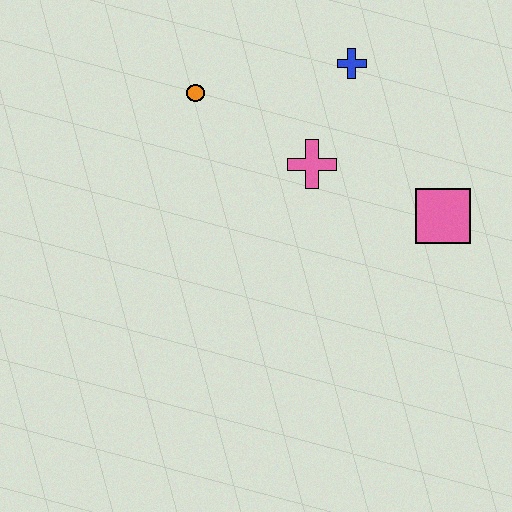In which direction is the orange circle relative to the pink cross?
The orange circle is to the left of the pink cross.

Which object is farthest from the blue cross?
The pink square is farthest from the blue cross.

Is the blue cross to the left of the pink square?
Yes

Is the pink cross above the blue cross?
No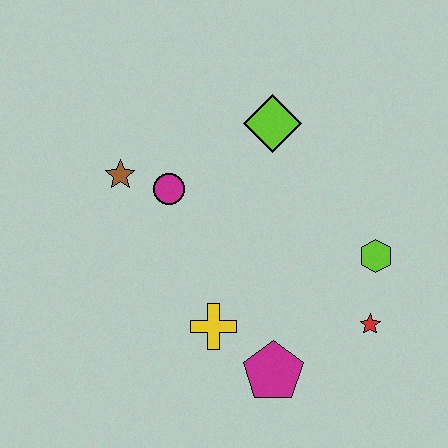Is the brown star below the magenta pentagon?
No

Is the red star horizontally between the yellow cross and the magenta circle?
No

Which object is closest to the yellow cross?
The magenta pentagon is closest to the yellow cross.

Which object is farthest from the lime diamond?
The magenta pentagon is farthest from the lime diamond.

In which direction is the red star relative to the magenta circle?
The red star is to the right of the magenta circle.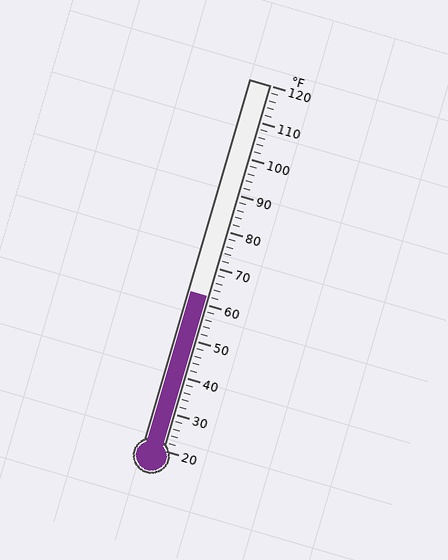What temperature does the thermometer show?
The thermometer shows approximately 62°F.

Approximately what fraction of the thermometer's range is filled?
The thermometer is filled to approximately 40% of its range.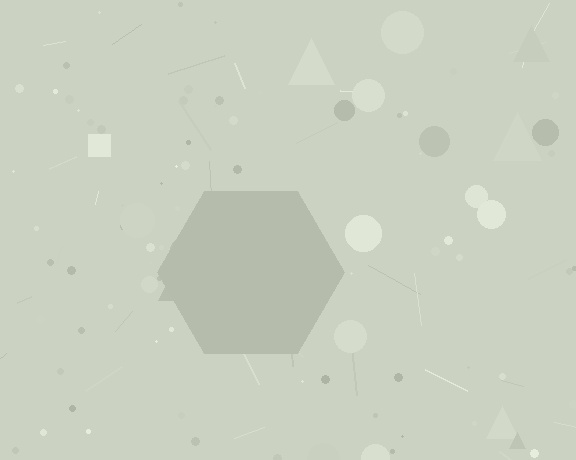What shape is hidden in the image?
A hexagon is hidden in the image.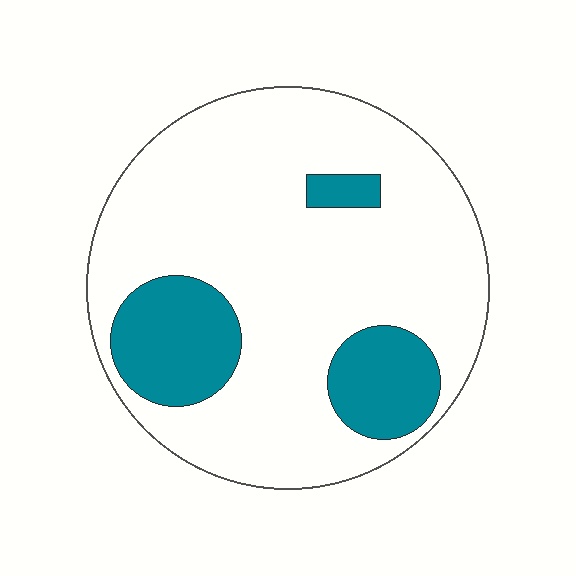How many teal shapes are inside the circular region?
3.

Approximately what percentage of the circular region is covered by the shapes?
Approximately 20%.